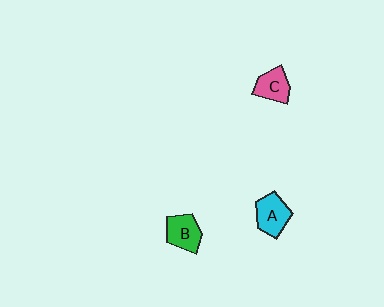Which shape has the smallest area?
Shape C (pink).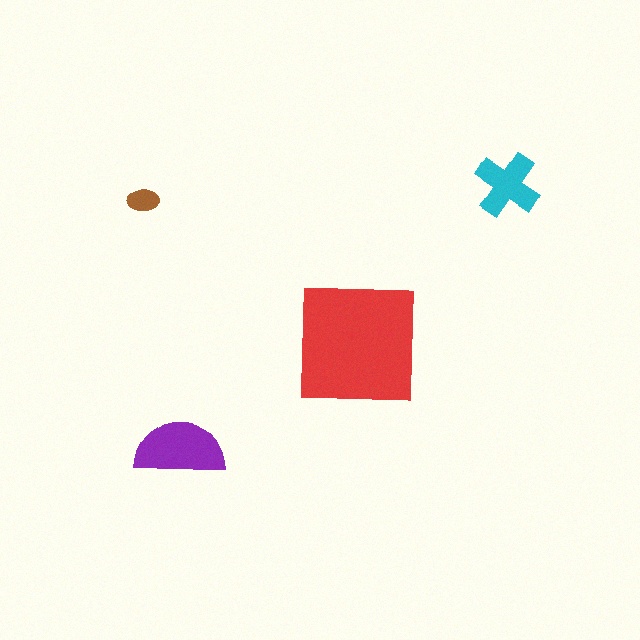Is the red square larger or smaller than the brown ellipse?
Larger.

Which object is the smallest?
The brown ellipse.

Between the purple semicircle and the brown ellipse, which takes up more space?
The purple semicircle.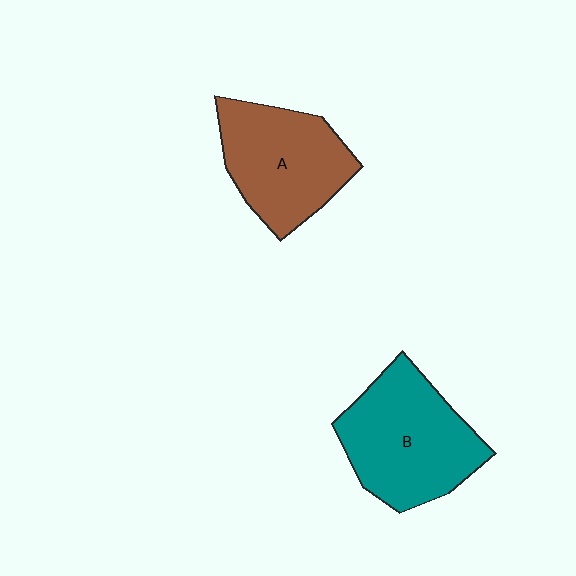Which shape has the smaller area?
Shape A (brown).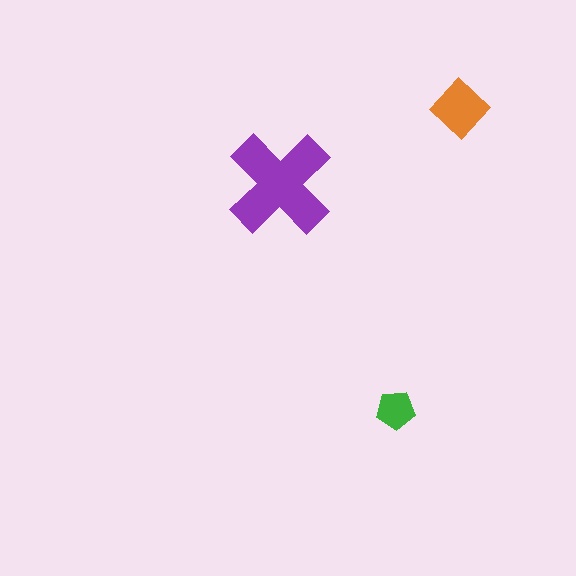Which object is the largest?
The purple cross.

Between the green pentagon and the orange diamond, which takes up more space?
The orange diamond.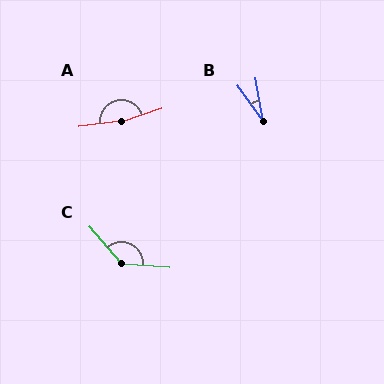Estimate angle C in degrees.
Approximately 135 degrees.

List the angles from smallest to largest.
B (25°), C (135°), A (168°).